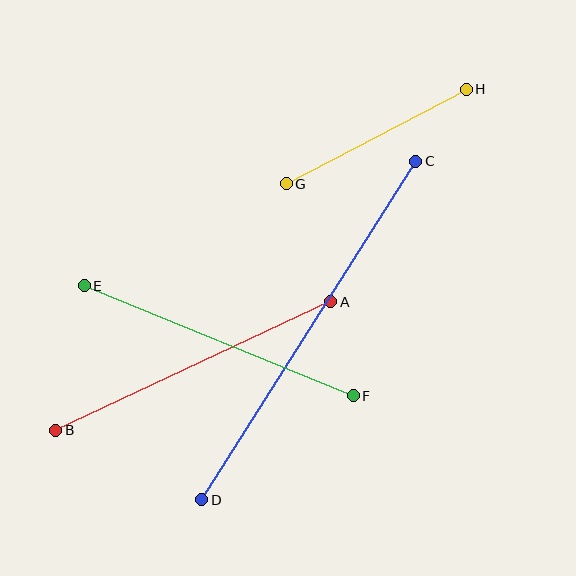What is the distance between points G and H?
The distance is approximately 203 pixels.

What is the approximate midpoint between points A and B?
The midpoint is at approximately (193, 366) pixels.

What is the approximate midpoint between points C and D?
The midpoint is at approximately (309, 331) pixels.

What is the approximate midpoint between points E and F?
The midpoint is at approximately (219, 341) pixels.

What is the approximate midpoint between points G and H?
The midpoint is at approximately (376, 136) pixels.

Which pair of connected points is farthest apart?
Points C and D are farthest apart.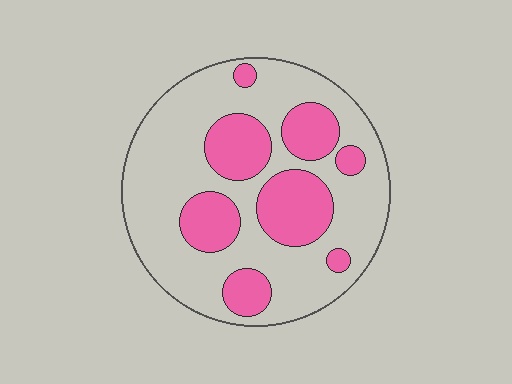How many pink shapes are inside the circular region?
8.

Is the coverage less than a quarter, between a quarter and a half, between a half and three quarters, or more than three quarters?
Between a quarter and a half.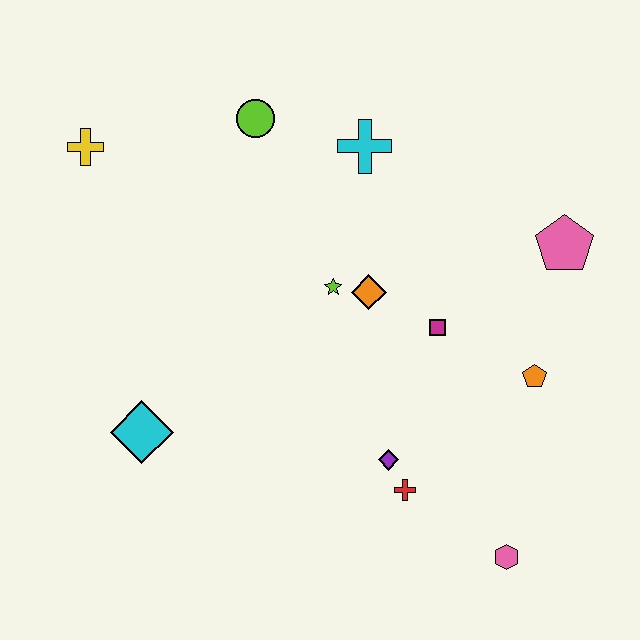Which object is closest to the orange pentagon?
The magenta square is closest to the orange pentagon.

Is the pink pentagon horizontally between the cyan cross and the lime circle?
No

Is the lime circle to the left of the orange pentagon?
Yes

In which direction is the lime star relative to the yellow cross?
The lime star is to the right of the yellow cross.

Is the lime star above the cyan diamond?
Yes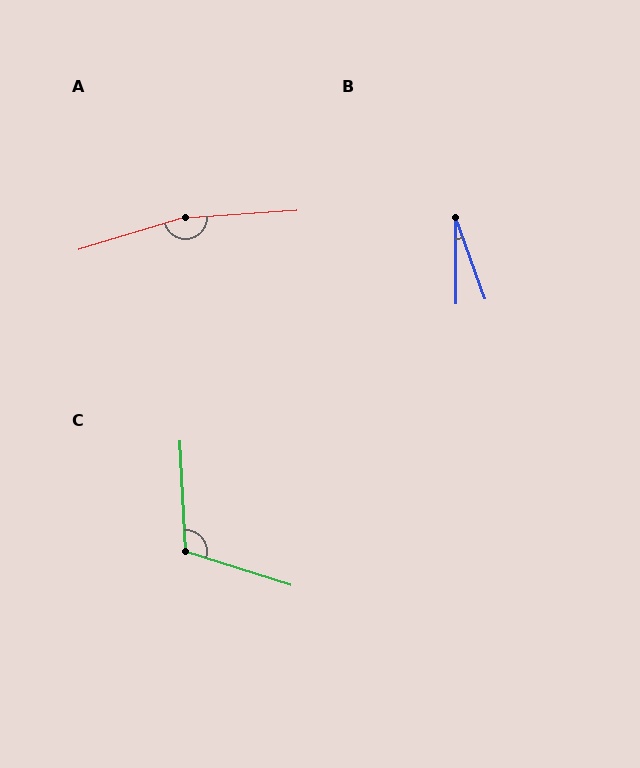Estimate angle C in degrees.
Approximately 111 degrees.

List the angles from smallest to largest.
B (20°), C (111°), A (167°).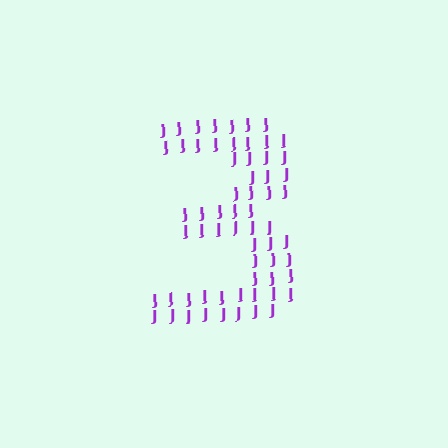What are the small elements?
The small elements are letter J's.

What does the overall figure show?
The overall figure shows the digit 3.